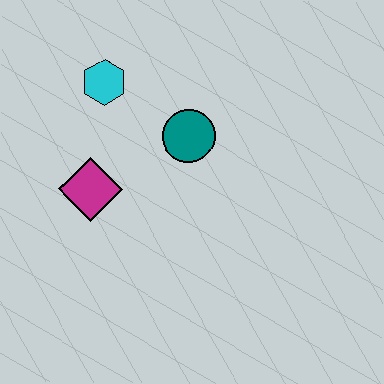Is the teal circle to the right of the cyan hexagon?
Yes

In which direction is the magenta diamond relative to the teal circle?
The magenta diamond is to the left of the teal circle.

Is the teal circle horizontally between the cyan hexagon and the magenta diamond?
No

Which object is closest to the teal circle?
The cyan hexagon is closest to the teal circle.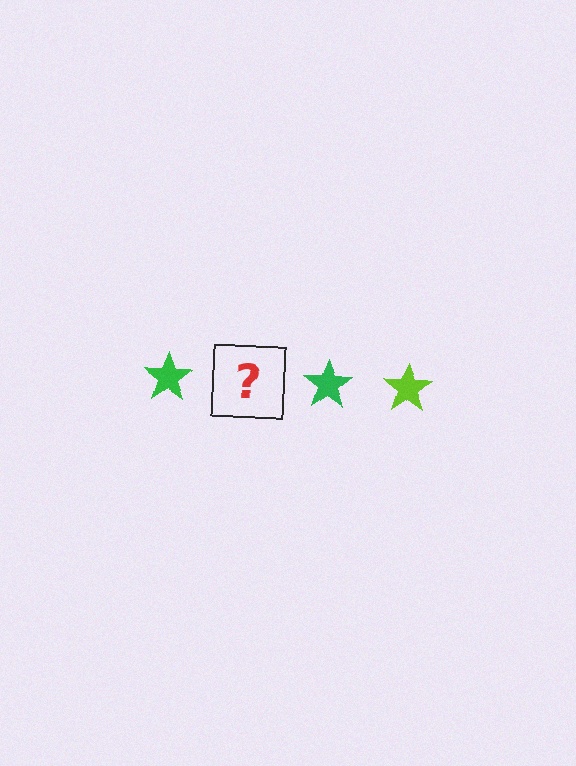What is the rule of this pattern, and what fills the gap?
The rule is that the pattern cycles through green, lime stars. The gap should be filled with a lime star.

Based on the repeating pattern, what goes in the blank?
The blank should be a lime star.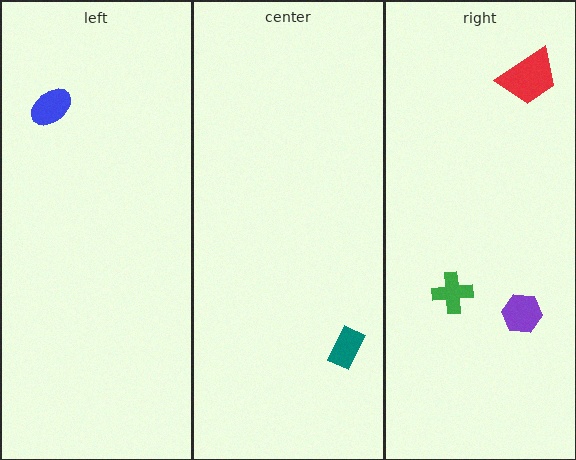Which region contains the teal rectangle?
The center region.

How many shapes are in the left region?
1.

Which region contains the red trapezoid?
The right region.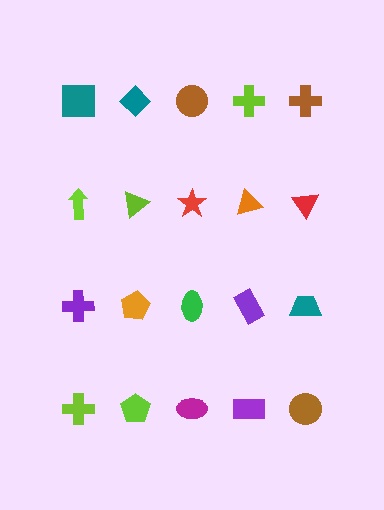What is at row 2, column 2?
A lime triangle.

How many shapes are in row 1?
5 shapes.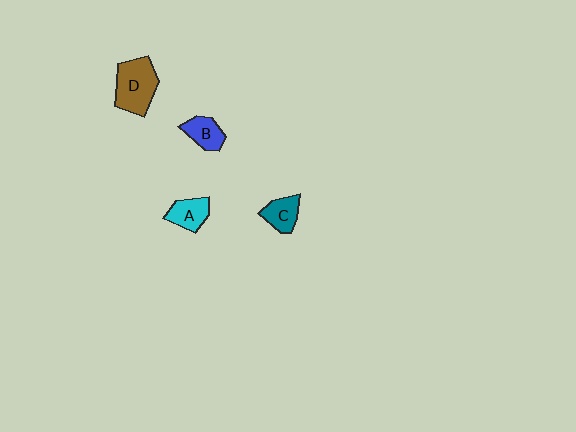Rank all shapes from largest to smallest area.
From largest to smallest: D (brown), A (cyan), B (blue), C (teal).